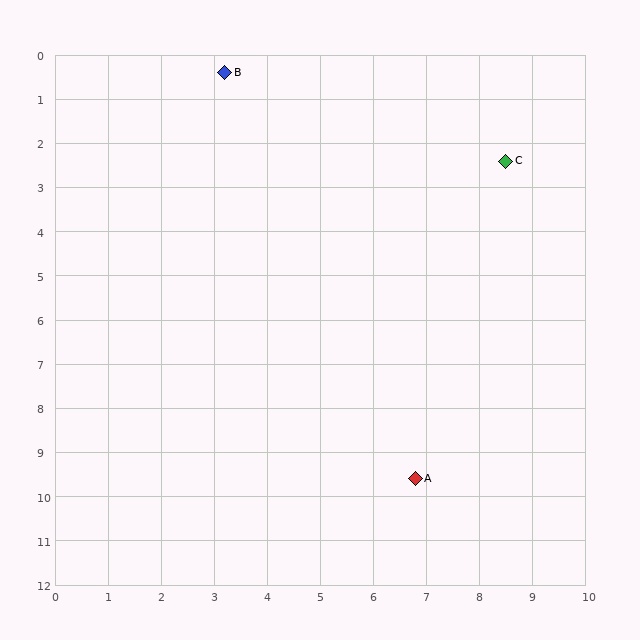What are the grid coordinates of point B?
Point B is at approximately (3.2, 0.4).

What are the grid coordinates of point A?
Point A is at approximately (6.8, 9.6).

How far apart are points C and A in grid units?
Points C and A are about 7.4 grid units apart.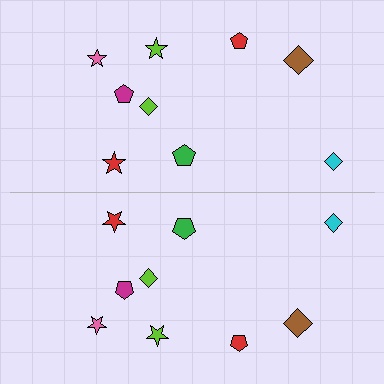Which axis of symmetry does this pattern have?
The pattern has a horizontal axis of symmetry running through the center of the image.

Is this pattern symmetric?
Yes, this pattern has bilateral (reflection) symmetry.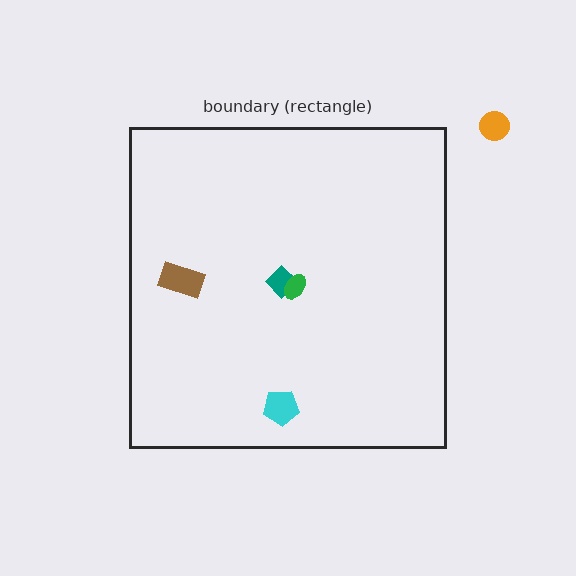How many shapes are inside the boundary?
4 inside, 1 outside.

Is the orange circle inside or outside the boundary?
Outside.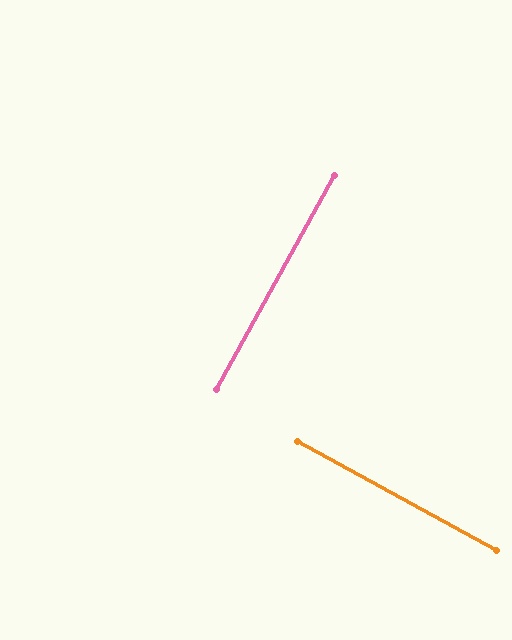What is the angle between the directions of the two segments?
Approximately 90 degrees.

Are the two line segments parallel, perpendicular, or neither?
Perpendicular — they meet at approximately 90°.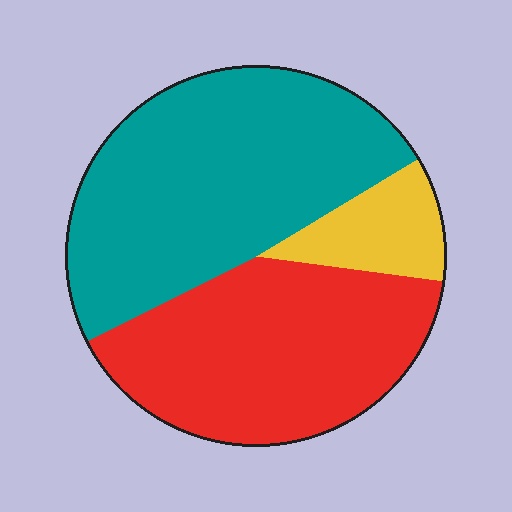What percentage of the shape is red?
Red covers roughly 40% of the shape.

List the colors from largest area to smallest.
From largest to smallest: teal, red, yellow.